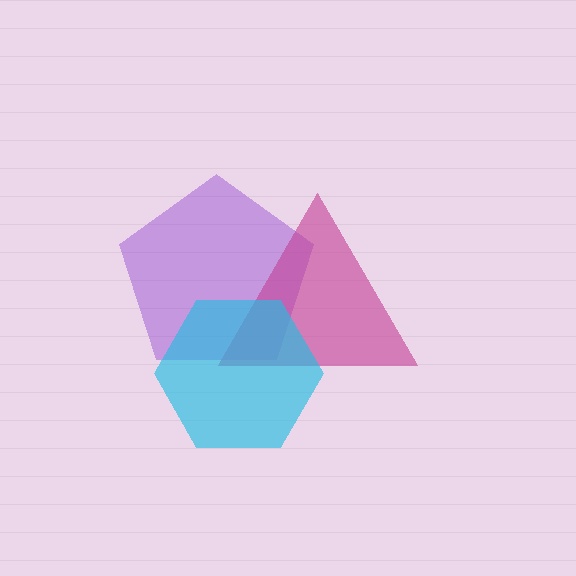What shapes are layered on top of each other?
The layered shapes are: a purple pentagon, a magenta triangle, a cyan hexagon.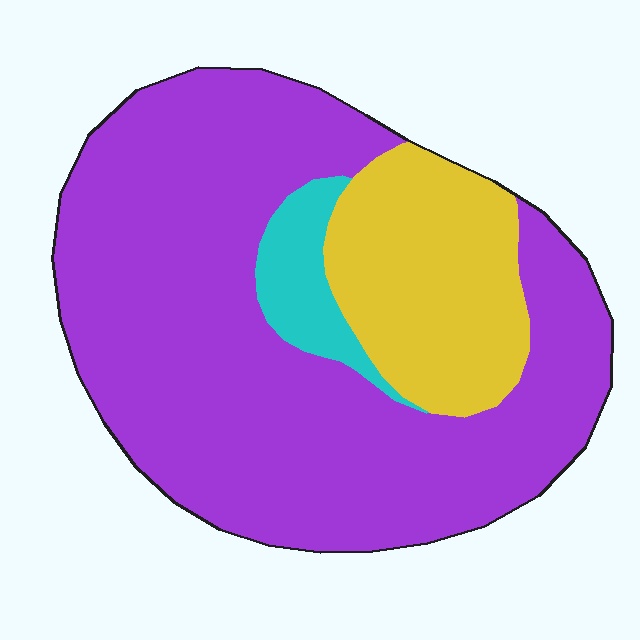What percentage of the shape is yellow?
Yellow covers roughly 20% of the shape.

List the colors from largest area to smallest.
From largest to smallest: purple, yellow, cyan.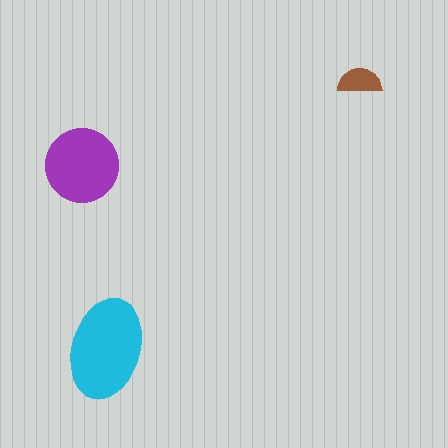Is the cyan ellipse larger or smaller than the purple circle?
Larger.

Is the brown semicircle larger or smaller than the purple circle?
Smaller.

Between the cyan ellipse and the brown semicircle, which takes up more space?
The cyan ellipse.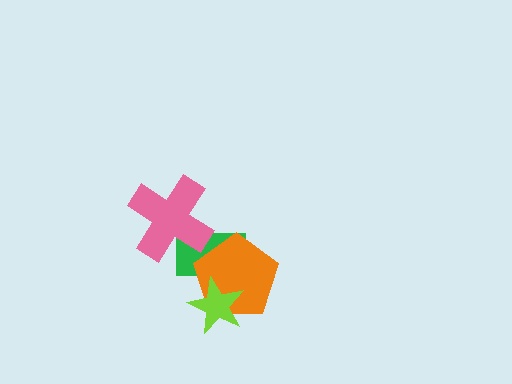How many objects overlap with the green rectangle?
3 objects overlap with the green rectangle.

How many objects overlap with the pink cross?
1 object overlaps with the pink cross.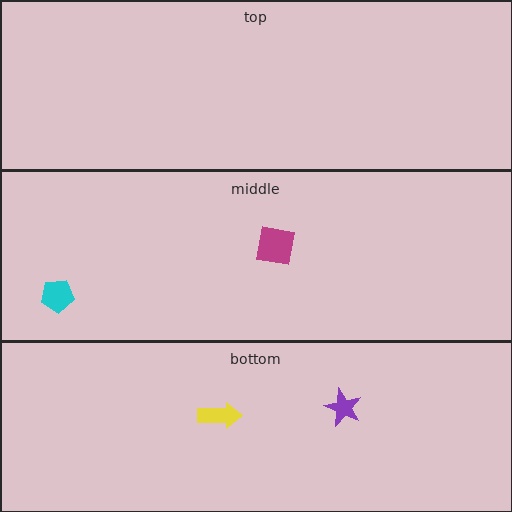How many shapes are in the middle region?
2.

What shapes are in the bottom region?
The purple star, the yellow arrow.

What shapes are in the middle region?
The cyan pentagon, the magenta square.